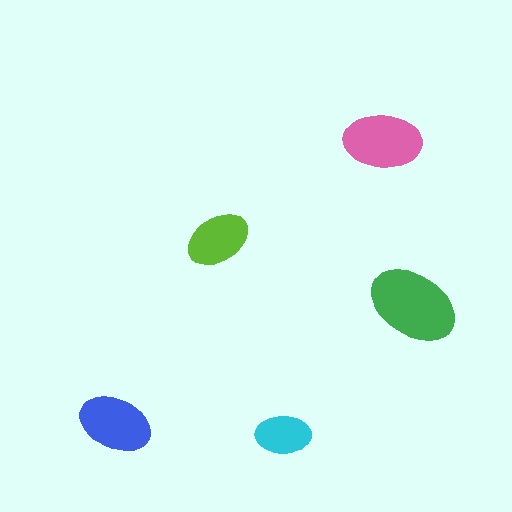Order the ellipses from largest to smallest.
the green one, the pink one, the blue one, the lime one, the cyan one.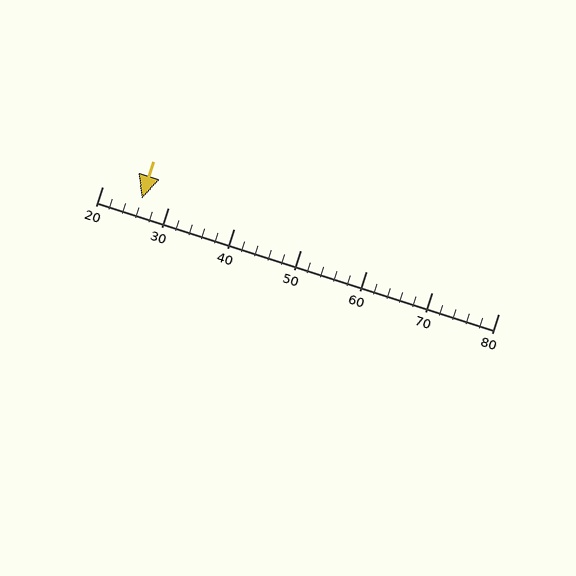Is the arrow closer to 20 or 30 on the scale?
The arrow is closer to 30.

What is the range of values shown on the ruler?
The ruler shows values from 20 to 80.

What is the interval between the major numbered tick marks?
The major tick marks are spaced 10 units apart.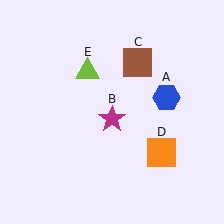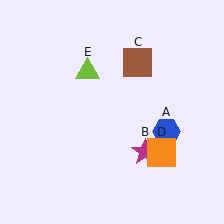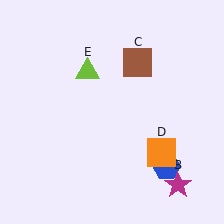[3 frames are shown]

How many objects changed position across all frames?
2 objects changed position: blue hexagon (object A), magenta star (object B).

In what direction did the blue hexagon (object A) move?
The blue hexagon (object A) moved down.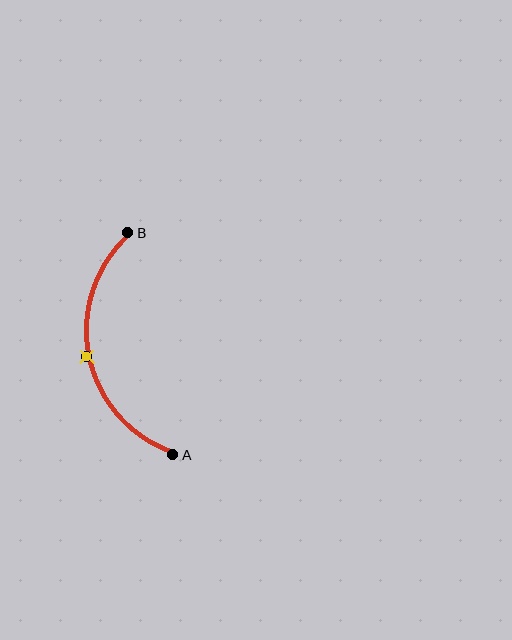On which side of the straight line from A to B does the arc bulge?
The arc bulges to the left of the straight line connecting A and B.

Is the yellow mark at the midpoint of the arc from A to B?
Yes. The yellow mark lies on the arc at equal arc-length from both A and B — it is the arc midpoint.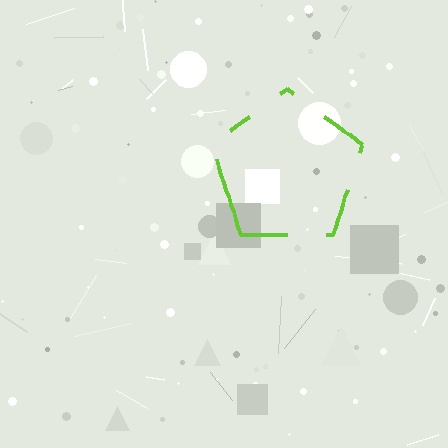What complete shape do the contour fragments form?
The contour fragments form a pentagon.